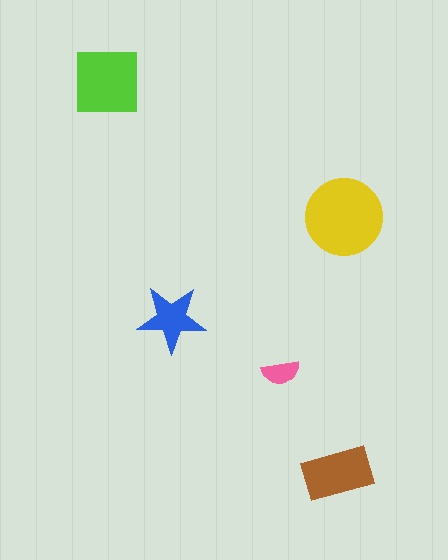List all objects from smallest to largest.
The pink semicircle, the blue star, the brown rectangle, the lime square, the yellow circle.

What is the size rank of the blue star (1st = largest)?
4th.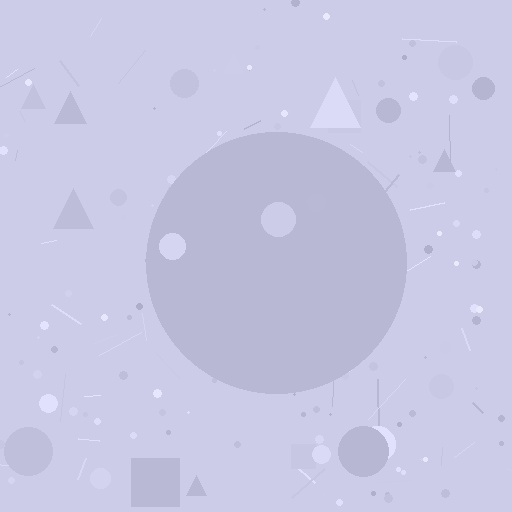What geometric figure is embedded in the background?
A circle is embedded in the background.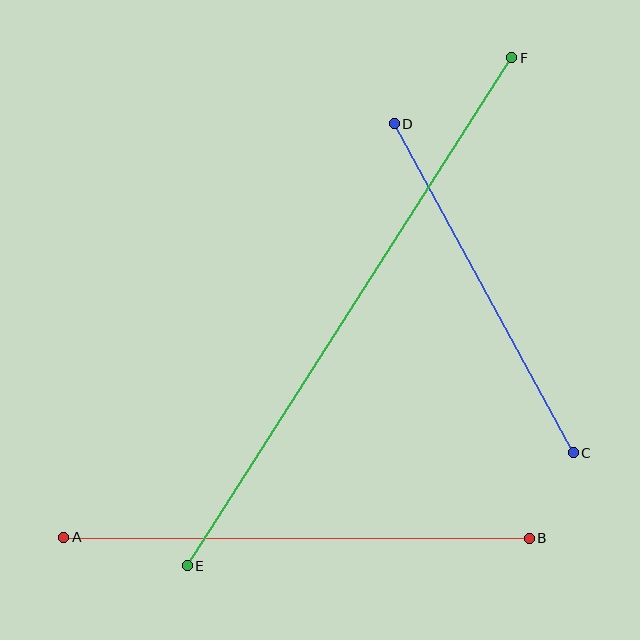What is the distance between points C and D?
The distance is approximately 374 pixels.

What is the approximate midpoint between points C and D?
The midpoint is at approximately (484, 288) pixels.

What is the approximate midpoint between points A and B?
The midpoint is at approximately (296, 538) pixels.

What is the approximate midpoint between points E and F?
The midpoint is at approximately (349, 312) pixels.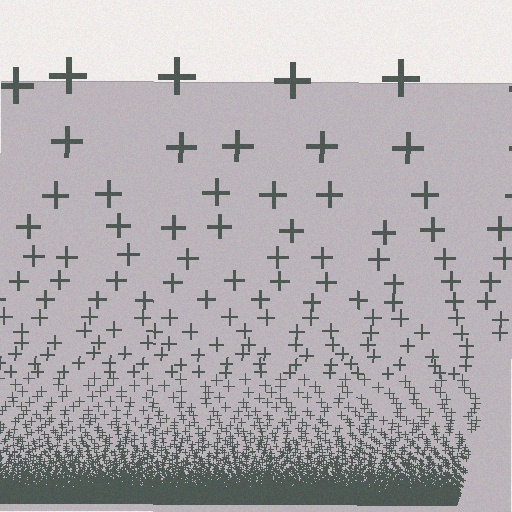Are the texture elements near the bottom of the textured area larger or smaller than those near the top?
Smaller. The gradient is inverted — elements near the bottom are smaller and denser.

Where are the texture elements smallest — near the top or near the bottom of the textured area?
Near the bottom.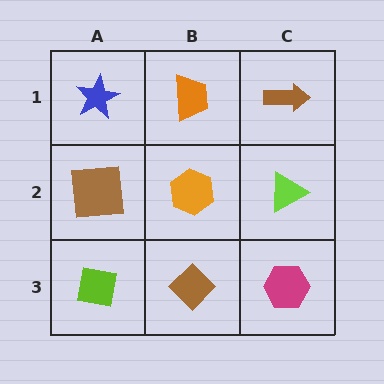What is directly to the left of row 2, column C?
An orange hexagon.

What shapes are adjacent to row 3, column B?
An orange hexagon (row 2, column B), a lime square (row 3, column A), a magenta hexagon (row 3, column C).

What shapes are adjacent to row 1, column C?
A lime triangle (row 2, column C), an orange trapezoid (row 1, column B).